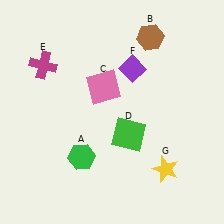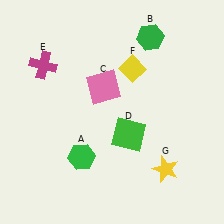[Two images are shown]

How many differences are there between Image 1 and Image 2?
There are 2 differences between the two images.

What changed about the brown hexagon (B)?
In Image 1, B is brown. In Image 2, it changed to green.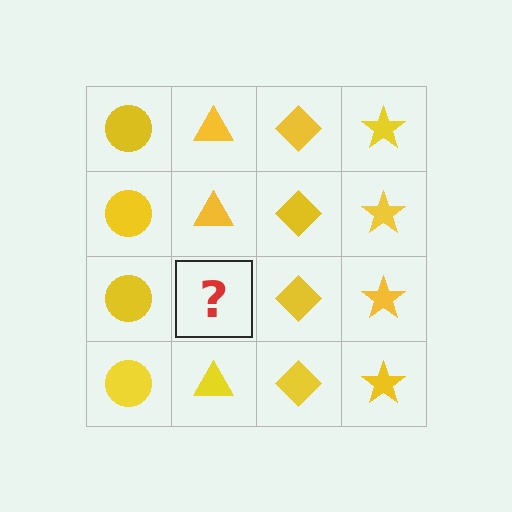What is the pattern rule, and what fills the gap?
The rule is that each column has a consistent shape. The gap should be filled with a yellow triangle.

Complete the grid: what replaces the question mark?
The question mark should be replaced with a yellow triangle.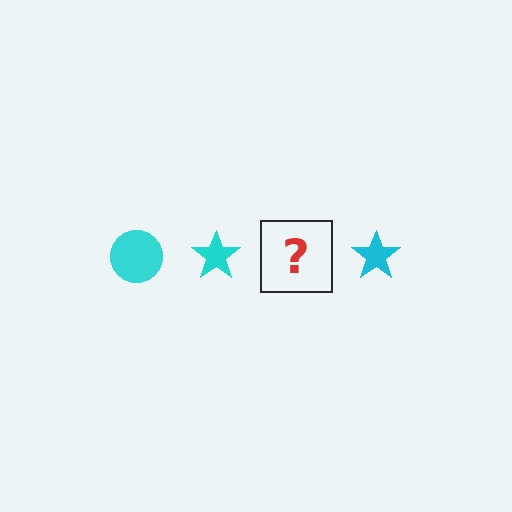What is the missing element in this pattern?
The missing element is a cyan circle.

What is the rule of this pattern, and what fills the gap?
The rule is that the pattern cycles through circle, star shapes in cyan. The gap should be filled with a cyan circle.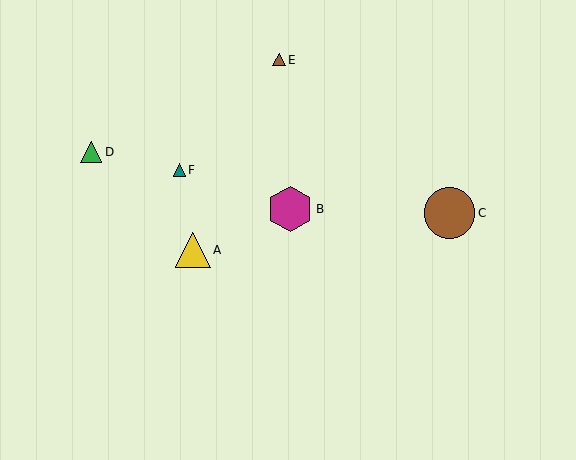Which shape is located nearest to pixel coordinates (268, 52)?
The brown triangle (labeled E) at (279, 60) is nearest to that location.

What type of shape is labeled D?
Shape D is a green triangle.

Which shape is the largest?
The brown circle (labeled C) is the largest.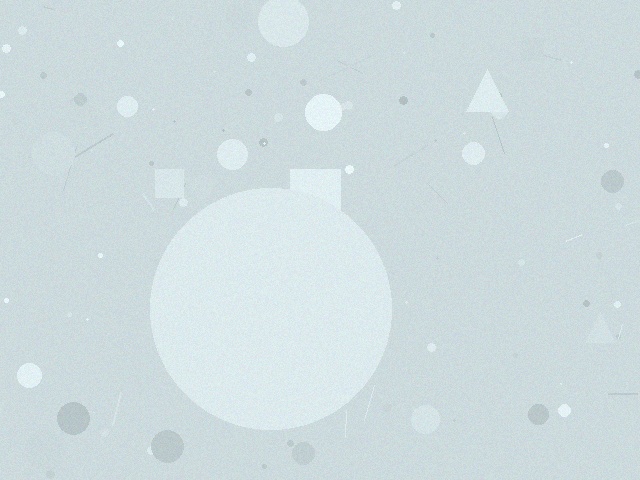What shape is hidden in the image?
A circle is hidden in the image.